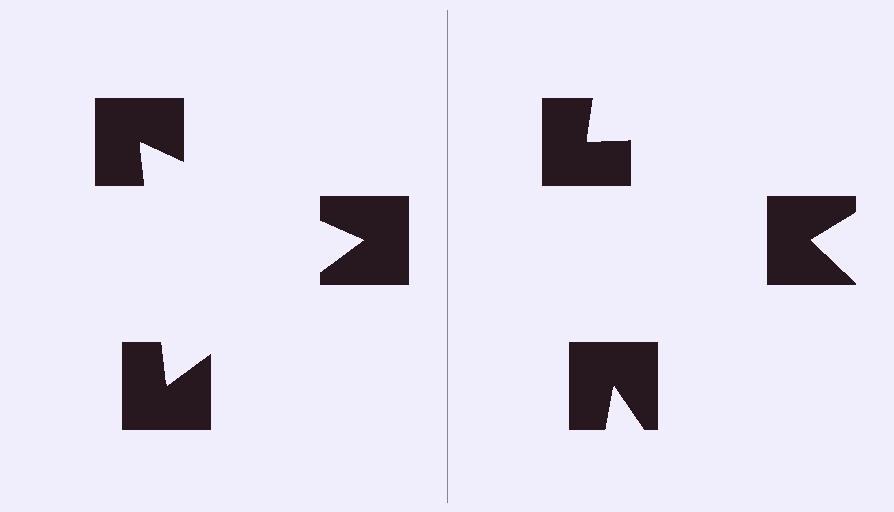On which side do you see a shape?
An illusory triangle appears on the left side. On the right side the wedge cuts are rotated, so no coherent shape forms.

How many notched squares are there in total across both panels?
6 — 3 on each side.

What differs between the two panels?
The notched squares are positioned identically on both sides; only the wedge orientations differ. On the left they align to a triangle; on the right they are misaligned.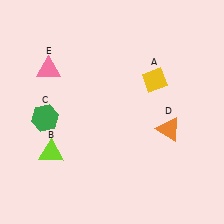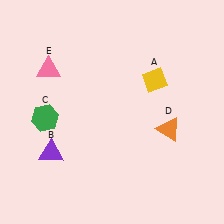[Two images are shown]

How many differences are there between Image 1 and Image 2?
There is 1 difference between the two images.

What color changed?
The triangle (B) changed from lime in Image 1 to purple in Image 2.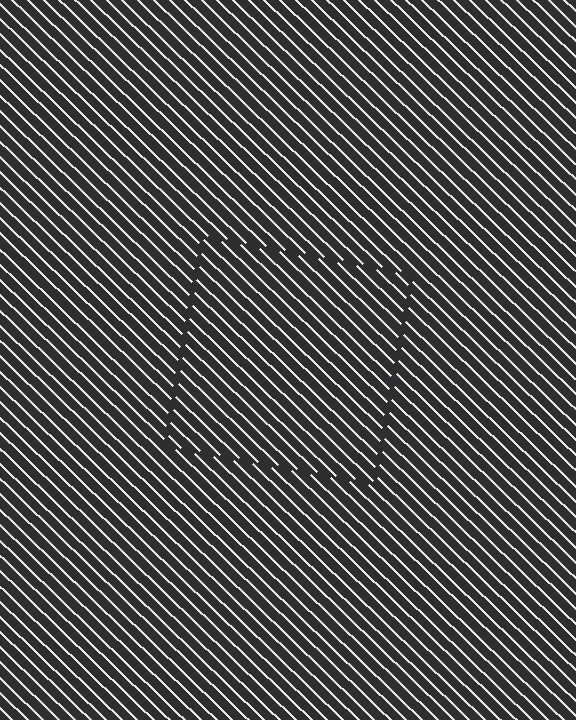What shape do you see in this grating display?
An illusory square. The interior of the shape contains the same grating, shifted by half a period — the contour is defined by the phase discontinuity where line-ends from the inner and outer gratings abut.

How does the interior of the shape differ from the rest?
The interior of the shape contains the same grating, shifted by half a period — the contour is defined by the phase discontinuity where line-ends from the inner and outer gratings abut.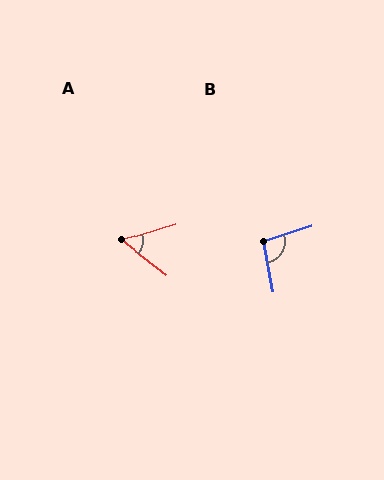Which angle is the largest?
B, at approximately 97 degrees.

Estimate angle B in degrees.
Approximately 97 degrees.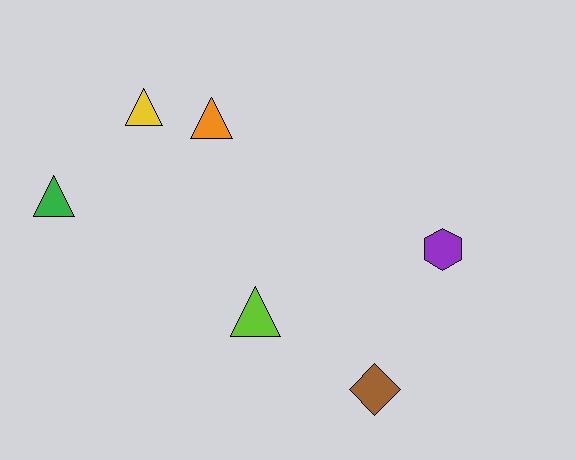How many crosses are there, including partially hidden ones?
There are no crosses.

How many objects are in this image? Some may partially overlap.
There are 6 objects.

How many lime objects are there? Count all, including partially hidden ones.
There is 1 lime object.